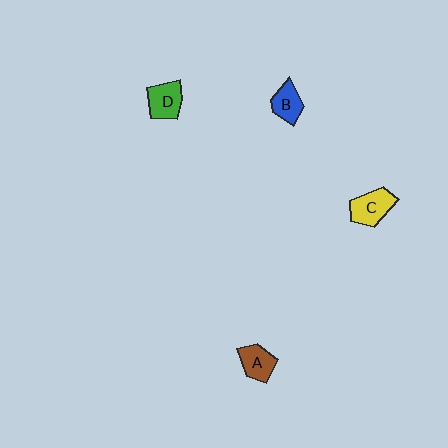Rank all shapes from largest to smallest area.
From largest to smallest: C (yellow), D (green), A (brown), B (blue).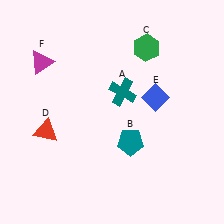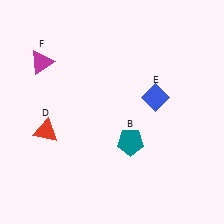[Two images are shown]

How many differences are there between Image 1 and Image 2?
There are 2 differences between the two images.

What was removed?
The green hexagon (C), the teal cross (A) were removed in Image 2.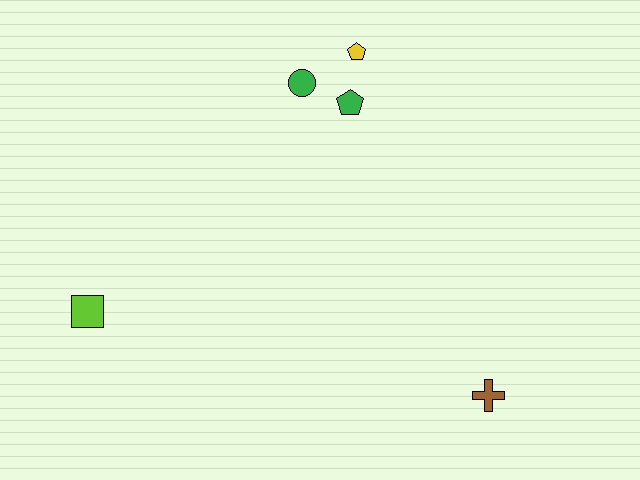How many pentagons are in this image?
There are 2 pentagons.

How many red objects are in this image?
There are no red objects.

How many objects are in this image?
There are 5 objects.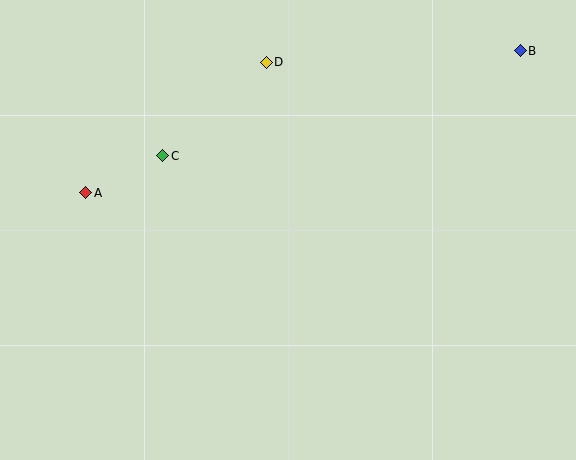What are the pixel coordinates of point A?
Point A is at (86, 193).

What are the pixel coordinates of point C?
Point C is at (163, 156).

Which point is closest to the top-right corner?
Point B is closest to the top-right corner.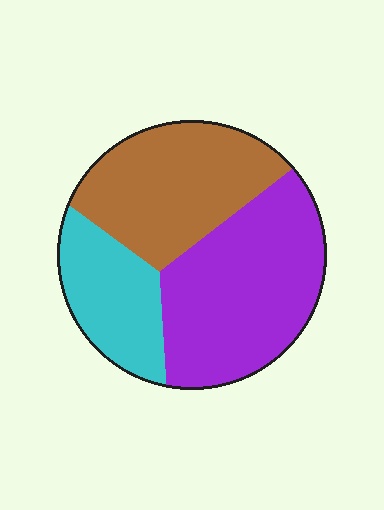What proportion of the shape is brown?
Brown covers around 35% of the shape.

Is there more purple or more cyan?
Purple.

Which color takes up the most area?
Purple, at roughly 45%.